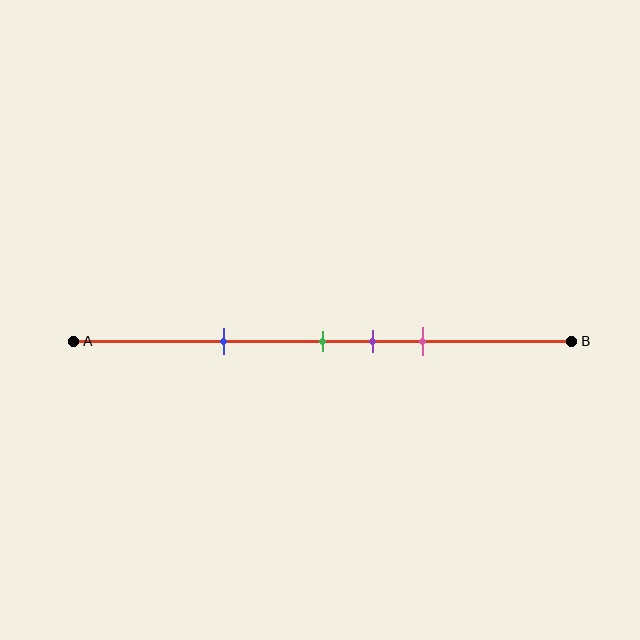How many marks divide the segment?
There are 4 marks dividing the segment.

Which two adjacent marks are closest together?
The green and purple marks are the closest adjacent pair.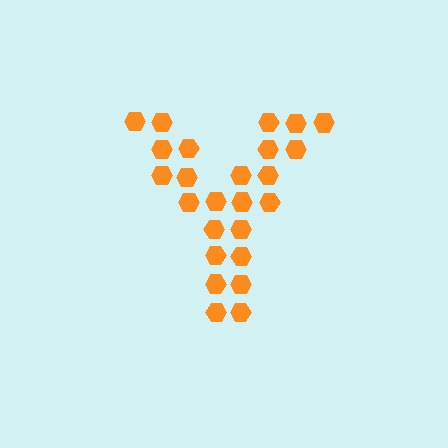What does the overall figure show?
The overall figure shows the letter Y.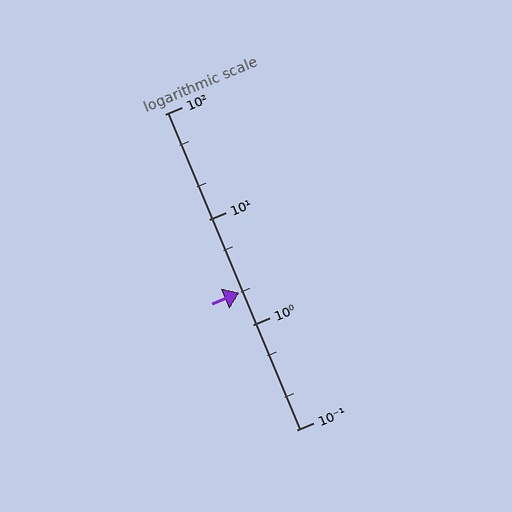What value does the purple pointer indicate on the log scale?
The pointer indicates approximately 2.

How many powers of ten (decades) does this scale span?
The scale spans 3 decades, from 0.1 to 100.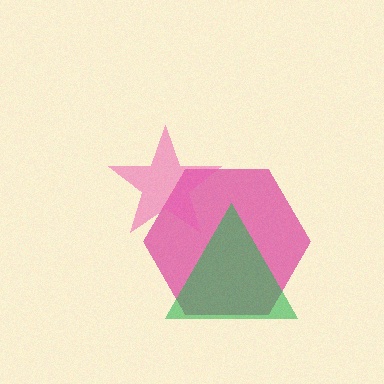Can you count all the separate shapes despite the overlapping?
Yes, there are 3 separate shapes.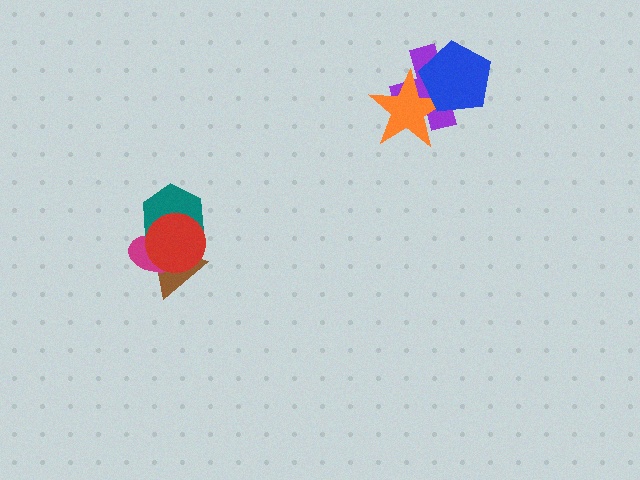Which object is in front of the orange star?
The blue pentagon is in front of the orange star.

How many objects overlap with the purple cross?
2 objects overlap with the purple cross.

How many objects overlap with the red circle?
3 objects overlap with the red circle.